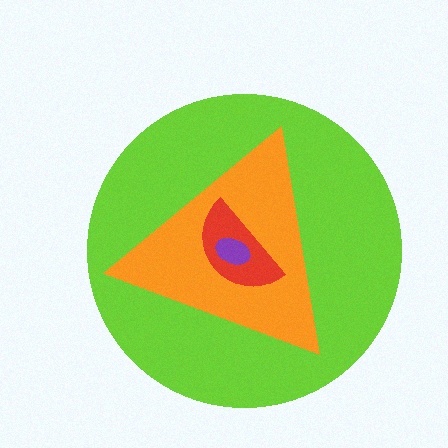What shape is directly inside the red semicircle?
The purple ellipse.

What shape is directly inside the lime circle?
The orange triangle.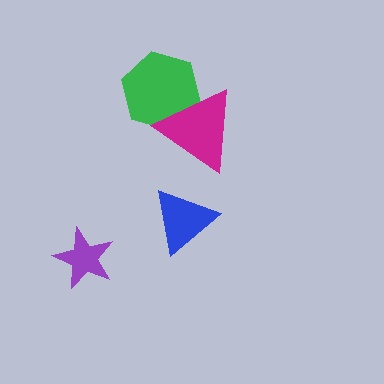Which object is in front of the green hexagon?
The magenta triangle is in front of the green hexagon.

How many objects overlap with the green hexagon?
1 object overlaps with the green hexagon.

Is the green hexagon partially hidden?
Yes, it is partially covered by another shape.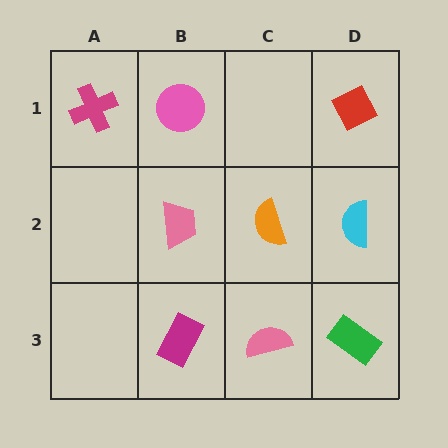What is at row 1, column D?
A red diamond.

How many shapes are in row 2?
3 shapes.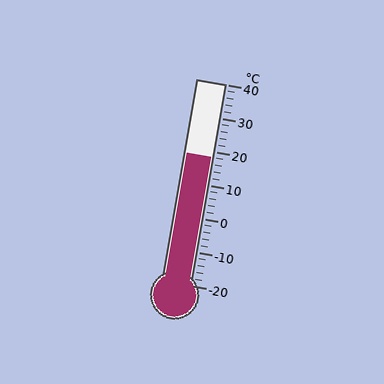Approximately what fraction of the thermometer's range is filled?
The thermometer is filled to approximately 65% of its range.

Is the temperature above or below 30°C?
The temperature is below 30°C.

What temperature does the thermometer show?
The thermometer shows approximately 18°C.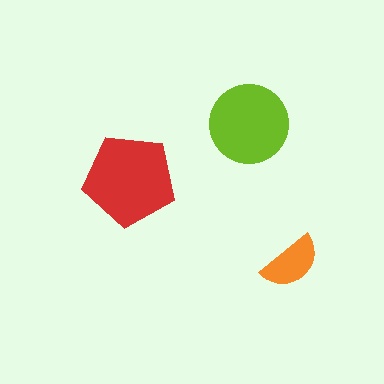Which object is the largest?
The red pentagon.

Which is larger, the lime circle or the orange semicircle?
The lime circle.